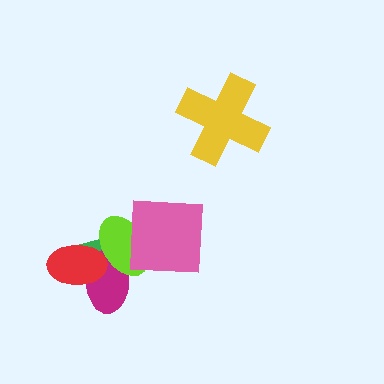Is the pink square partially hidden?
No, no other shape covers it.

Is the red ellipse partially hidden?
Yes, it is partially covered by another shape.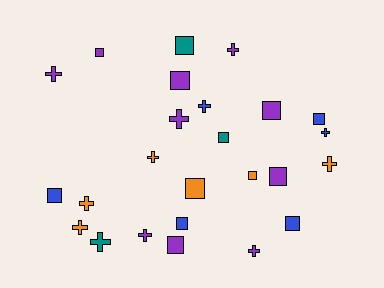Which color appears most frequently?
Purple, with 10 objects.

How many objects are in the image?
There are 25 objects.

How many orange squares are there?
There are 2 orange squares.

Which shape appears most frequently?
Square, with 13 objects.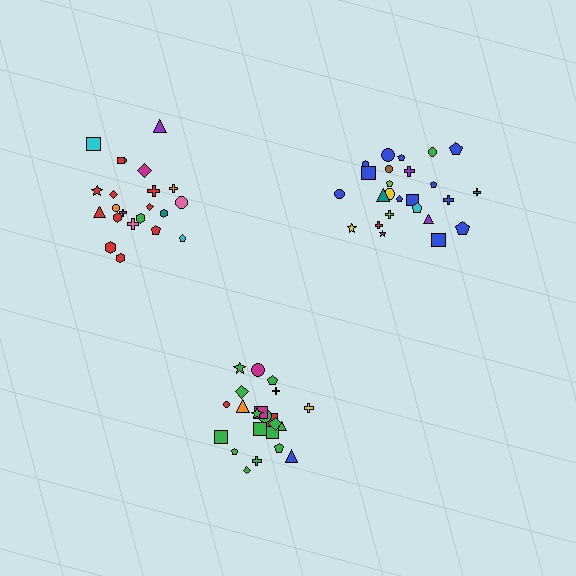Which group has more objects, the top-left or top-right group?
The top-right group.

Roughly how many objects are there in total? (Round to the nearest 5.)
Roughly 70 objects in total.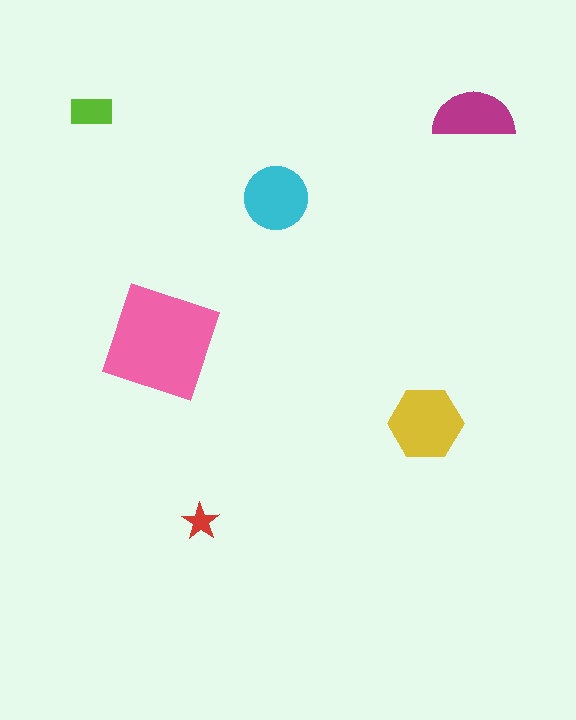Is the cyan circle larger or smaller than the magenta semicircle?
Larger.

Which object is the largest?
The pink square.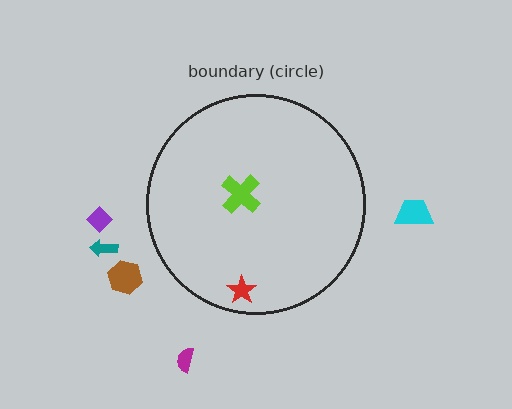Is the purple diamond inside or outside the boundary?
Outside.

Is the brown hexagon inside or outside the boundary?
Outside.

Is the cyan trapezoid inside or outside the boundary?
Outside.